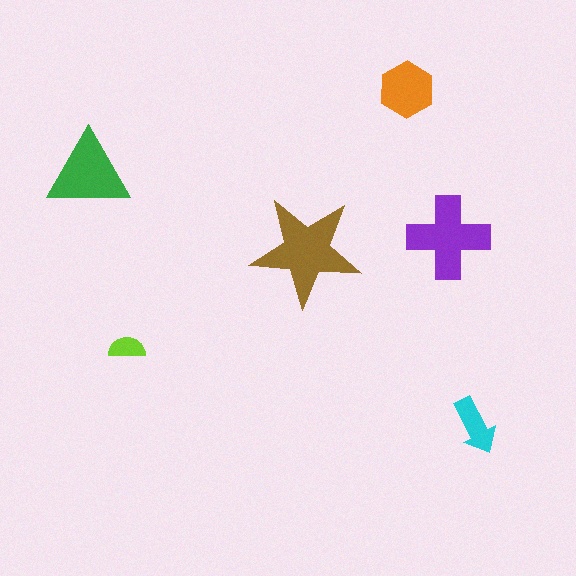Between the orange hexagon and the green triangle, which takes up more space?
The green triangle.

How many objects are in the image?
There are 6 objects in the image.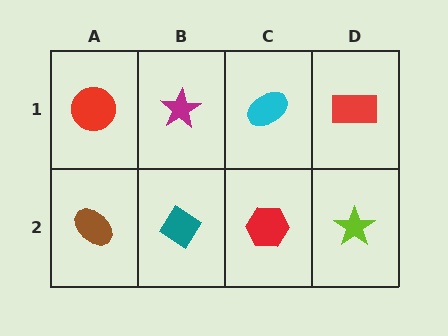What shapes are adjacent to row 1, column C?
A red hexagon (row 2, column C), a magenta star (row 1, column B), a red rectangle (row 1, column D).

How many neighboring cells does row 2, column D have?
2.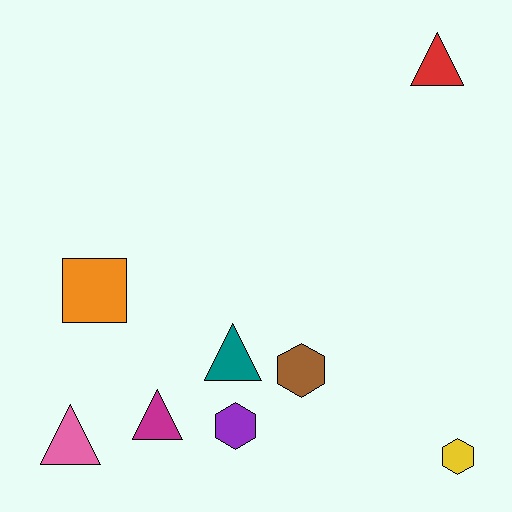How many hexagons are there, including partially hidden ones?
There are 3 hexagons.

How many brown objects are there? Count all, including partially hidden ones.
There is 1 brown object.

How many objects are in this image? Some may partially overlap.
There are 8 objects.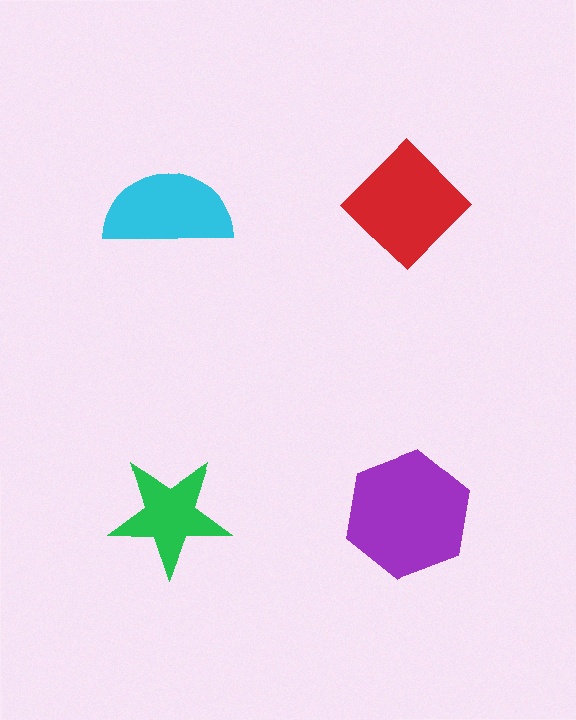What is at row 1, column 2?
A red diamond.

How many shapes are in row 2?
2 shapes.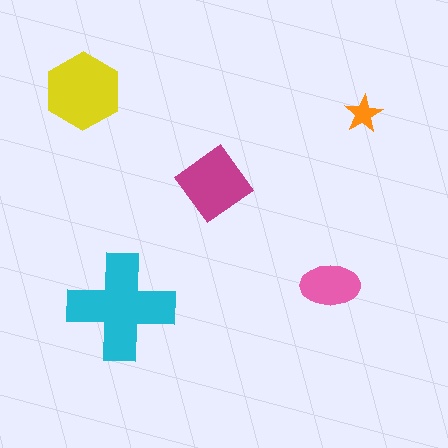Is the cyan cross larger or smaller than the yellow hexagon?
Larger.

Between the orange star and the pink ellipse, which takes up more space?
The pink ellipse.